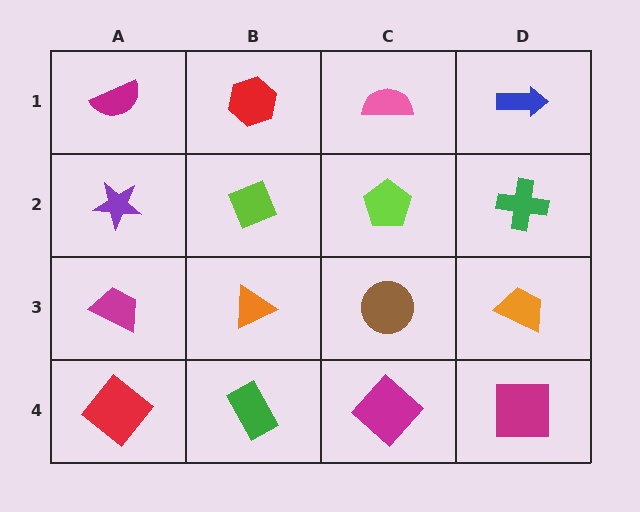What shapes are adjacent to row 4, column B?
An orange triangle (row 3, column B), a red diamond (row 4, column A), a magenta diamond (row 4, column C).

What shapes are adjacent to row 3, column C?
A lime pentagon (row 2, column C), a magenta diamond (row 4, column C), an orange triangle (row 3, column B), an orange trapezoid (row 3, column D).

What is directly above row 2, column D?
A blue arrow.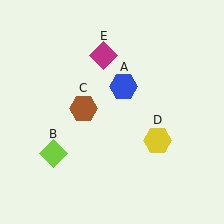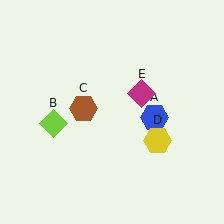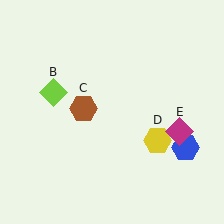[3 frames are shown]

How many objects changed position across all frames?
3 objects changed position: blue hexagon (object A), lime diamond (object B), magenta diamond (object E).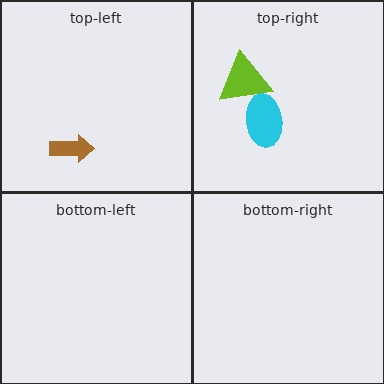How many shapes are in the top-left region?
1.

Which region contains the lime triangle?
The top-right region.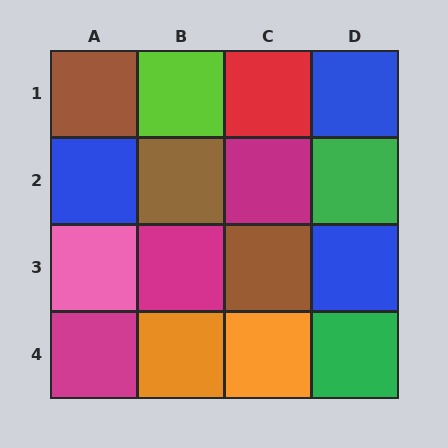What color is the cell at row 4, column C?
Orange.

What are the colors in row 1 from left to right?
Brown, lime, red, blue.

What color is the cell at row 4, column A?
Magenta.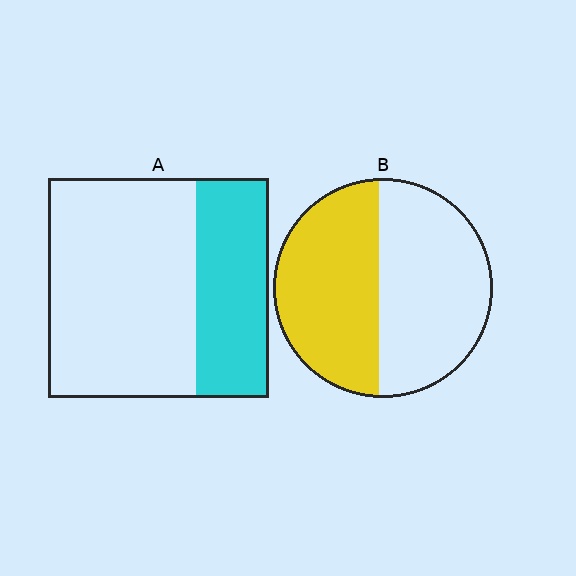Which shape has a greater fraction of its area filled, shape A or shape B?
Shape B.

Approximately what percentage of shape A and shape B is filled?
A is approximately 35% and B is approximately 50%.